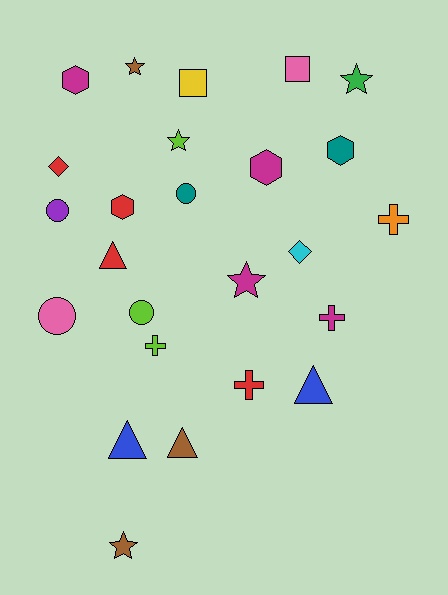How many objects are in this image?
There are 25 objects.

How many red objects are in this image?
There are 4 red objects.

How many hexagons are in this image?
There are 4 hexagons.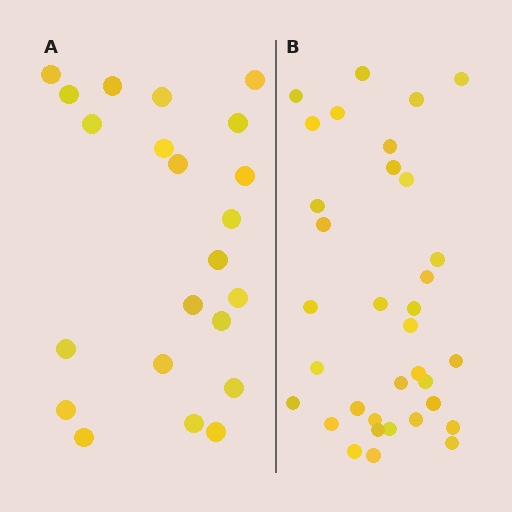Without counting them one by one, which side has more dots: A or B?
Region B (the right region) has more dots.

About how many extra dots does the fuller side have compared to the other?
Region B has roughly 12 or so more dots than region A.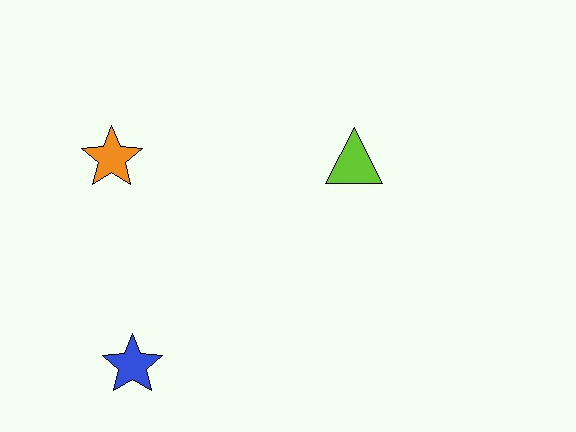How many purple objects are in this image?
There are no purple objects.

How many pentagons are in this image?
There are no pentagons.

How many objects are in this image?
There are 3 objects.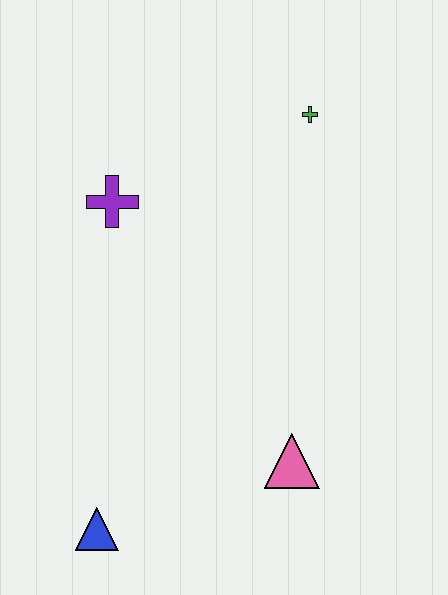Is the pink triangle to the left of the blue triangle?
No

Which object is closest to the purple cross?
The green cross is closest to the purple cross.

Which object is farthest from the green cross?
The blue triangle is farthest from the green cross.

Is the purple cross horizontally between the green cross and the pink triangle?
No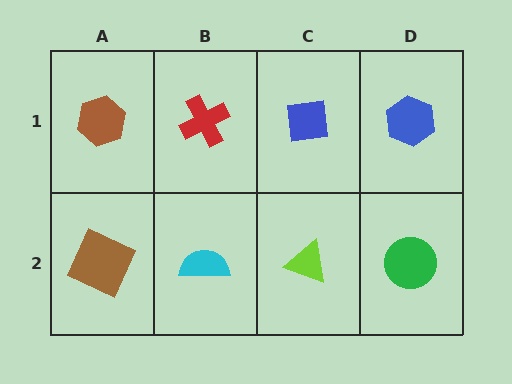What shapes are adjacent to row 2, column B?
A red cross (row 1, column B), a brown square (row 2, column A), a lime triangle (row 2, column C).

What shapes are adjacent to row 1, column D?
A green circle (row 2, column D), a blue square (row 1, column C).